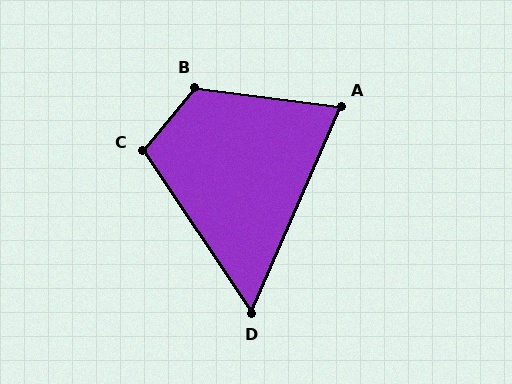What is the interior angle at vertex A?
Approximately 74 degrees (acute).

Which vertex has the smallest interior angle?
D, at approximately 58 degrees.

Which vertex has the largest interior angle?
B, at approximately 122 degrees.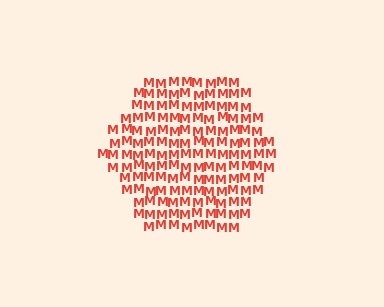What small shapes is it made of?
It is made of small letter M's.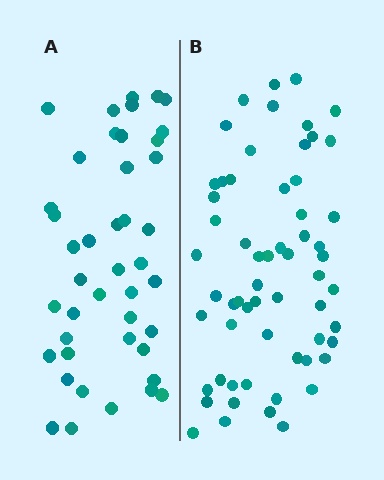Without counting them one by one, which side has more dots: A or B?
Region B (the right region) has more dots.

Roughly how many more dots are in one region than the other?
Region B has approximately 15 more dots than region A.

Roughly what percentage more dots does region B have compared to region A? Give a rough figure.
About 40% more.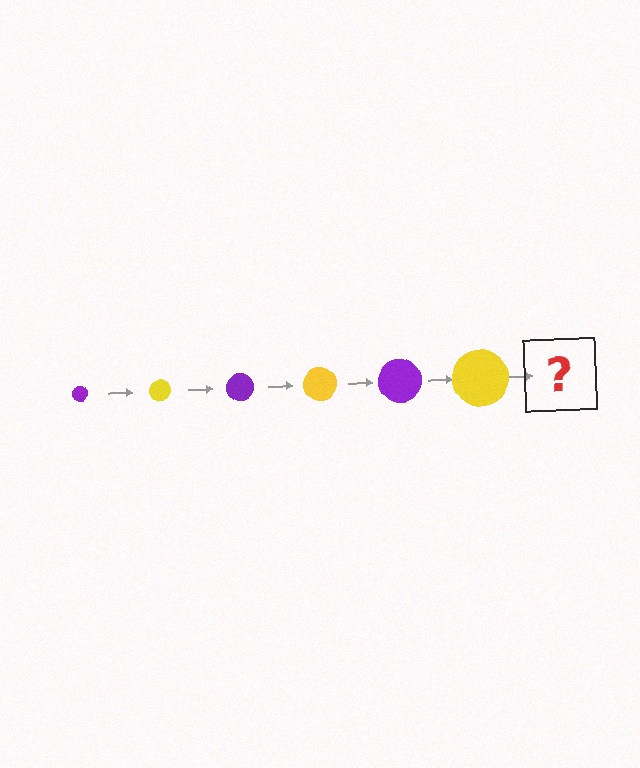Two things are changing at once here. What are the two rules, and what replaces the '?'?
The two rules are that the circle grows larger each step and the color cycles through purple and yellow. The '?' should be a purple circle, larger than the previous one.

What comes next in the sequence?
The next element should be a purple circle, larger than the previous one.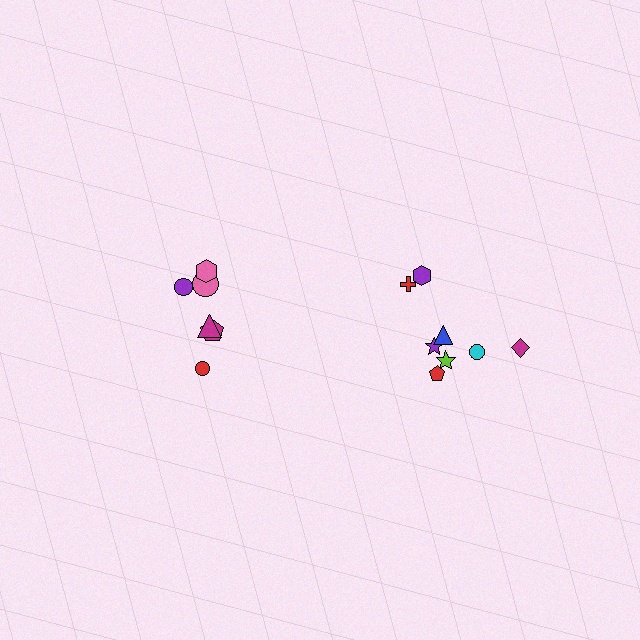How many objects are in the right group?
There are 8 objects.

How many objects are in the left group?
There are 6 objects.